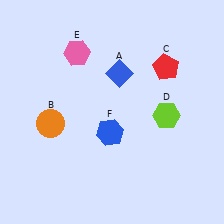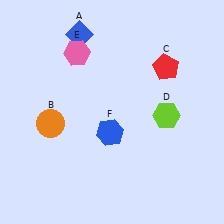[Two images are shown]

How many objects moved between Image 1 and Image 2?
1 object moved between the two images.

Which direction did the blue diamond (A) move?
The blue diamond (A) moved left.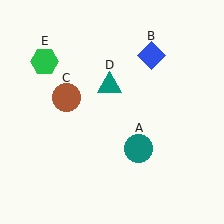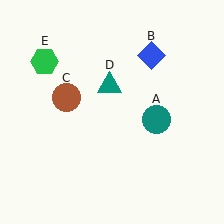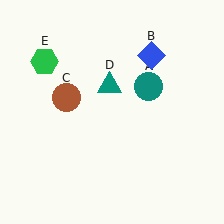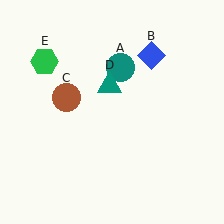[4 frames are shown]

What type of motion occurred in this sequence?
The teal circle (object A) rotated counterclockwise around the center of the scene.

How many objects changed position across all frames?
1 object changed position: teal circle (object A).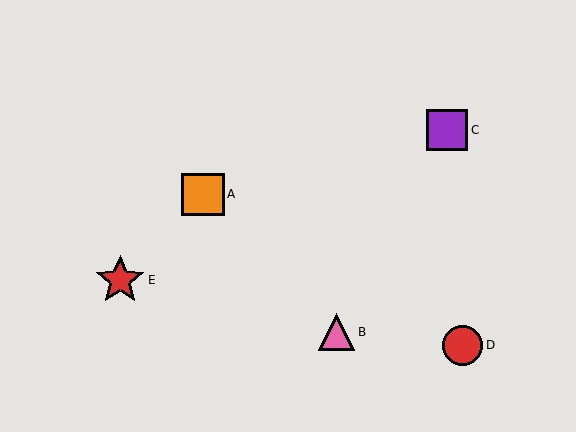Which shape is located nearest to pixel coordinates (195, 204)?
The orange square (labeled A) at (203, 194) is nearest to that location.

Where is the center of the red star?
The center of the red star is at (120, 280).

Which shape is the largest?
The red star (labeled E) is the largest.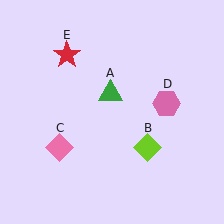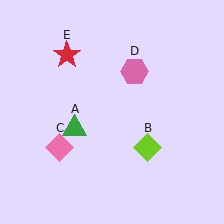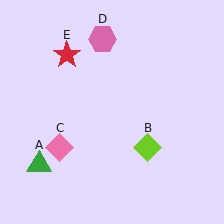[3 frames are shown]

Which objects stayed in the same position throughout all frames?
Lime diamond (object B) and pink diamond (object C) and red star (object E) remained stationary.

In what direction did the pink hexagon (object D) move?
The pink hexagon (object D) moved up and to the left.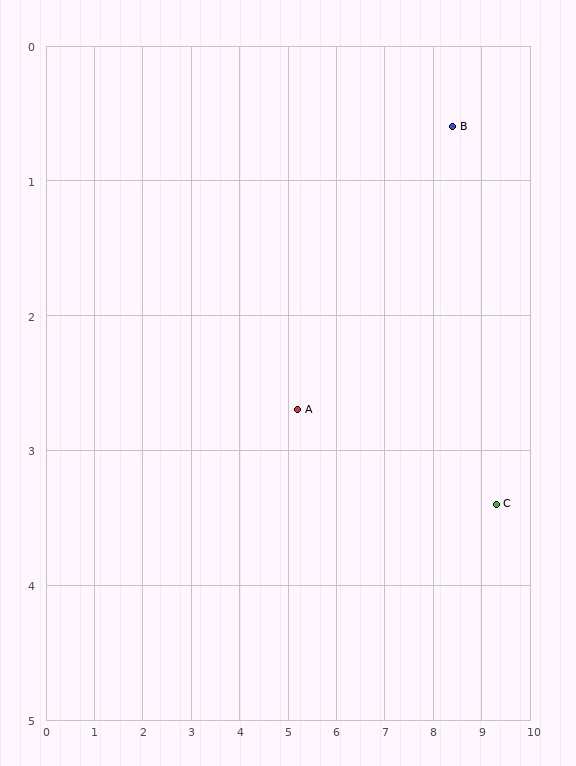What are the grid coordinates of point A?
Point A is at approximately (5.2, 2.7).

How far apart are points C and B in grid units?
Points C and B are about 2.9 grid units apart.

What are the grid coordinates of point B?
Point B is at approximately (8.4, 0.6).